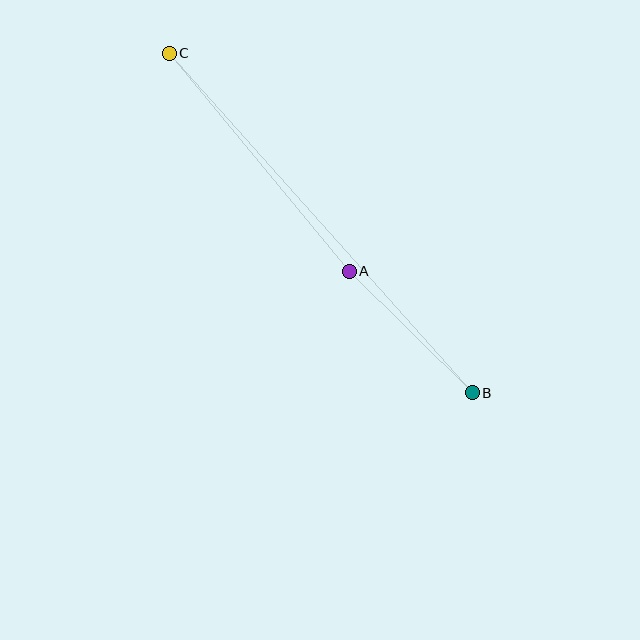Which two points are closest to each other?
Points A and B are closest to each other.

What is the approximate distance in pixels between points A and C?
The distance between A and C is approximately 283 pixels.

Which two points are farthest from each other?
Points B and C are farthest from each other.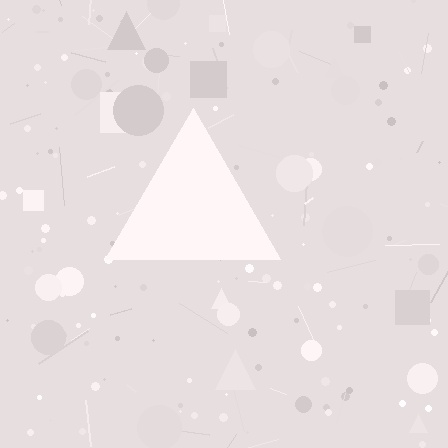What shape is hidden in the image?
A triangle is hidden in the image.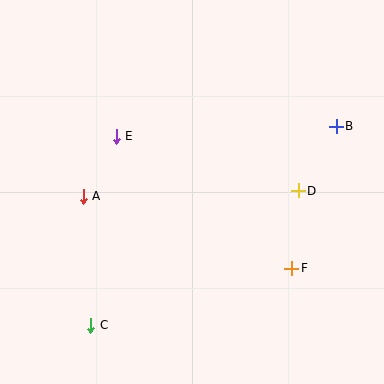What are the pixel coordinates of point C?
Point C is at (91, 325).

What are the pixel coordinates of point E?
Point E is at (116, 136).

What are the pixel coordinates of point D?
Point D is at (298, 191).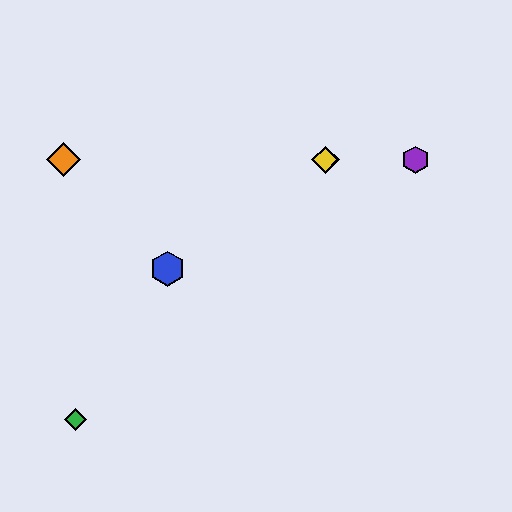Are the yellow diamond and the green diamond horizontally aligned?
No, the yellow diamond is at y≈160 and the green diamond is at y≈420.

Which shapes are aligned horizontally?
The red diamond, the yellow diamond, the purple hexagon, the orange diamond are aligned horizontally.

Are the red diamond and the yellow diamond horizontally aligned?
Yes, both are at y≈160.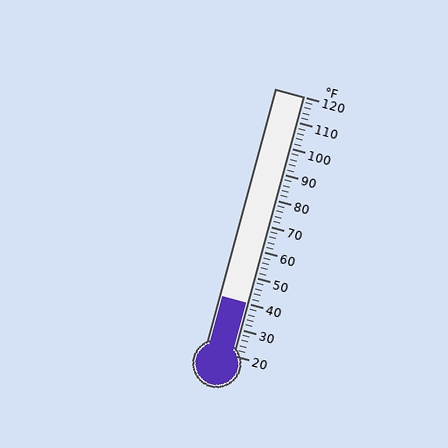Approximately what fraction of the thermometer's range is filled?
The thermometer is filled to approximately 20% of its range.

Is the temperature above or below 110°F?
The temperature is below 110°F.